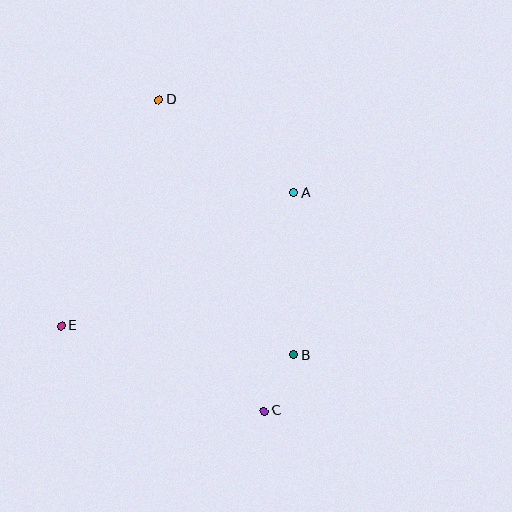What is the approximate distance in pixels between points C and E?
The distance between C and E is approximately 220 pixels.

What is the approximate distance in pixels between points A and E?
The distance between A and E is approximately 268 pixels.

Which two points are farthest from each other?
Points C and D are farthest from each other.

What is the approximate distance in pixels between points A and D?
The distance between A and D is approximately 164 pixels.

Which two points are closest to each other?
Points B and C are closest to each other.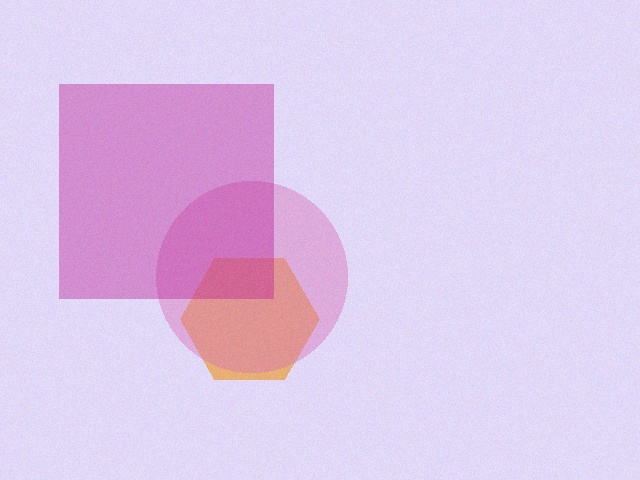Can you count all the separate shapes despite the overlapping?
Yes, there are 3 separate shapes.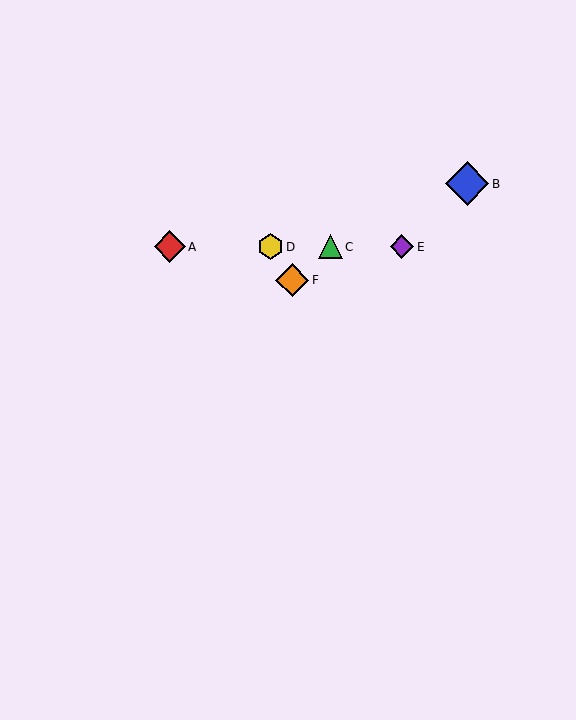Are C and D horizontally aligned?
Yes, both are at y≈247.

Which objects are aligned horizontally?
Objects A, C, D, E are aligned horizontally.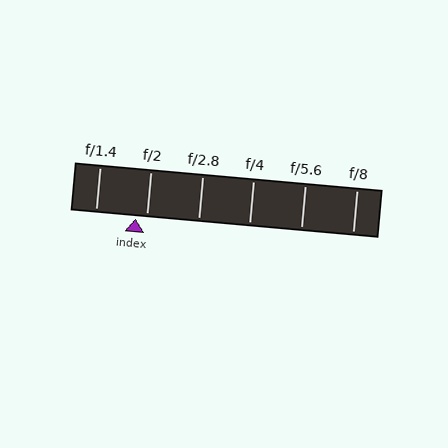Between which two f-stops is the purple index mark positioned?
The index mark is between f/1.4 and f/2.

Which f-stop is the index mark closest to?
The index mark is closest to f/2.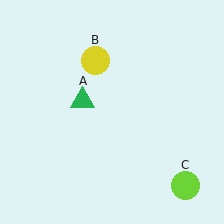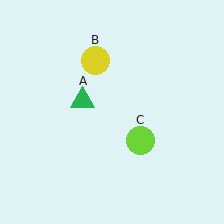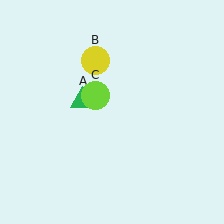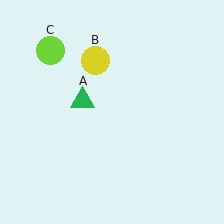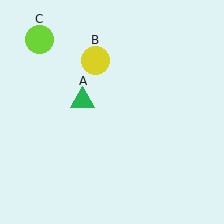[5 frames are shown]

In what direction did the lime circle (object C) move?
The lime circle (object C) moved up and to the left.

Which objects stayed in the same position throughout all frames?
Green triangle (object A) and yellow circle (object B) remained stationary.